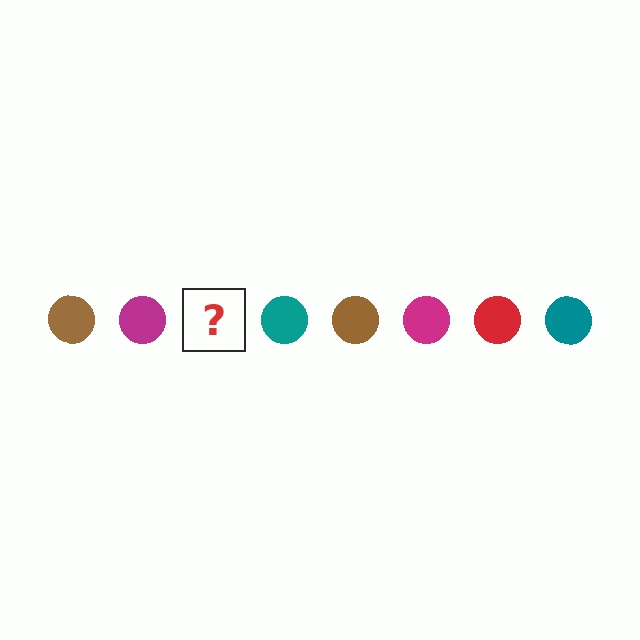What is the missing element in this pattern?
The missing element is a red circle.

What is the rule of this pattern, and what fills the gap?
The rule is that the pattern cycles through brown, magenta, red, teal circles. The gap should be filled with a red circle.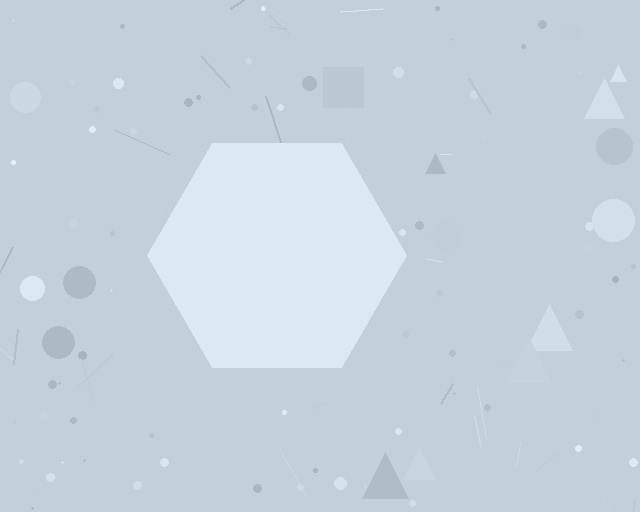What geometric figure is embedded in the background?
A hexagon is embedded in the background.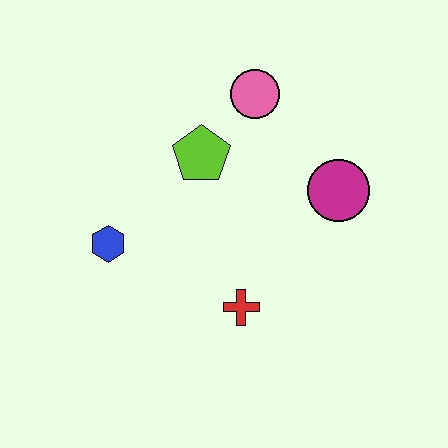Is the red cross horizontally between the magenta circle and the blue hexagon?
Yes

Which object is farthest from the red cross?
The pink circle is farthest from the red cross.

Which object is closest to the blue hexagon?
The lime pentagon is closest to the blue hexagon.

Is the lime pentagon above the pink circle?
No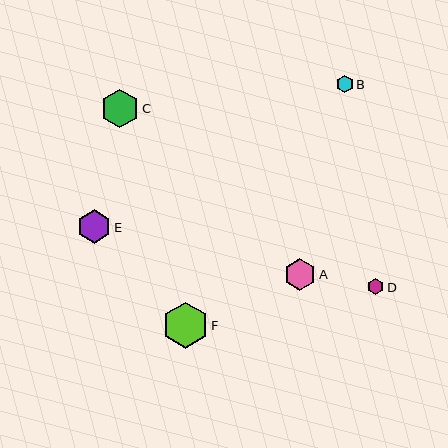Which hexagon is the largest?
Hexagon F is the largest with a size of approximately 46 pixels.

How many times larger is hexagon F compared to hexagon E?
Hexagon F is approximately 1.4 times the size of hexagon E.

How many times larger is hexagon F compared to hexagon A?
Hexagon F is approximately 1.4 times the size of hexagon A.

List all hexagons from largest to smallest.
From largest to smallest: F, C, E, A, B, D.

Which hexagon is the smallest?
Hexagon D is the smallest with a size of approximately 17 pixels.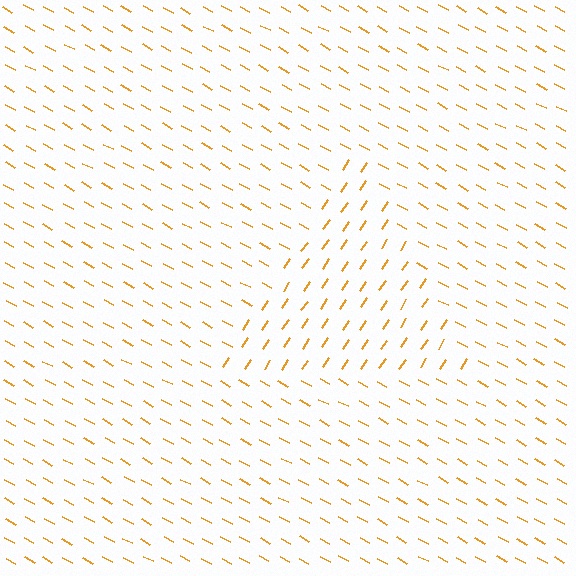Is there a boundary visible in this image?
Yes, there is a texture boundary formed by a change in line orientation.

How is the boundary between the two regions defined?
The boundary is defined purely by a change in line orientation (approximately 85 degrees difference). All lines are the same color and thickness.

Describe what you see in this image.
The image is filled with small orange line segments. A triangle region in the image has lines oriented differently from the surrounding lines, creating a visible texture boundary.